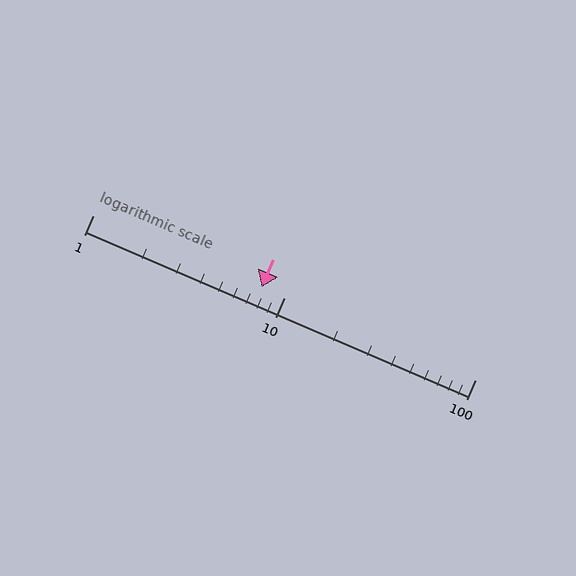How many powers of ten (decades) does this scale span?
The scale spans 2 decades, from 1 to 100.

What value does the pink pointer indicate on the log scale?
The pointer indicates approximately 7.6.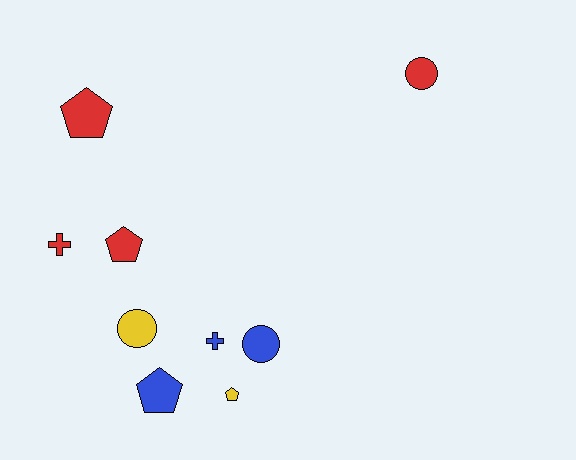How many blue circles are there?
There is 1 blue circle.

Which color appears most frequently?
Red, with 4 objects.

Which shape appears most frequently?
Pentagon, with 4 objects.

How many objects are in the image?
There are 9 objects.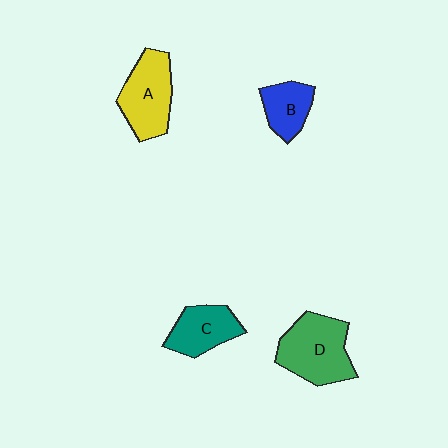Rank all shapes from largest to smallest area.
From largest to smallest: D (green), A (yellow), C (teal), B (blue).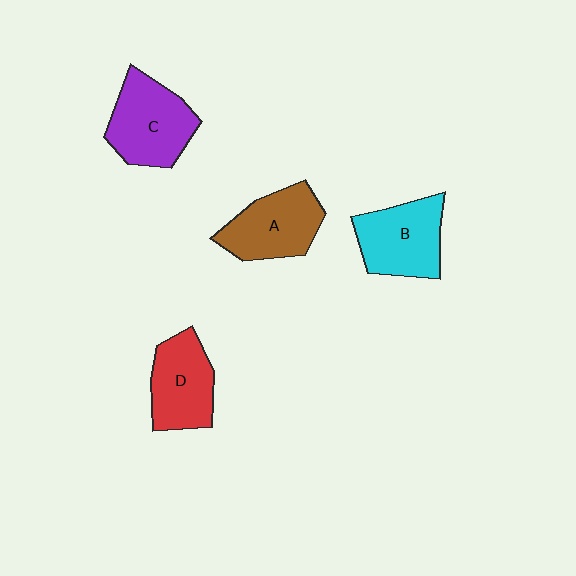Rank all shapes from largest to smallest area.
From largest to smallest: C (purple), B (cyan), A (brown), D (red).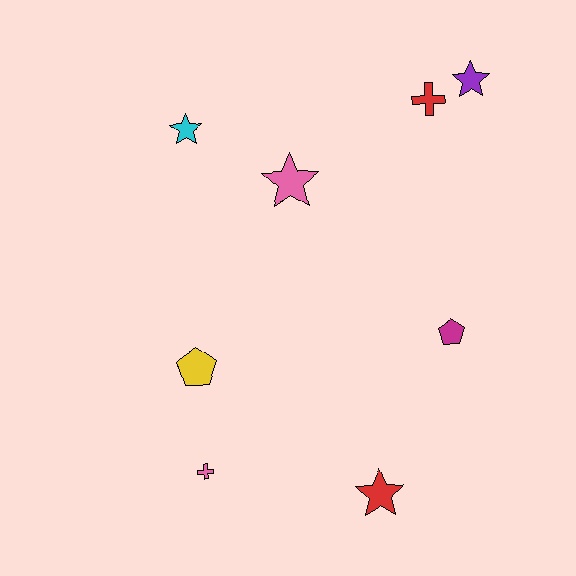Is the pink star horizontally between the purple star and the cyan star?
Yes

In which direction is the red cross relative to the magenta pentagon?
The red cross is above the magenta pentagon.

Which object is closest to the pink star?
The cyan star is closest to the pink star.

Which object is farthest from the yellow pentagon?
The purple star is farthest from the yellow pentagon.